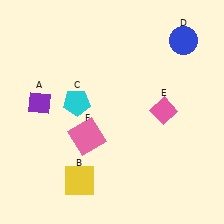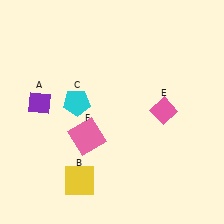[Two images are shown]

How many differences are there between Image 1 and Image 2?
There is 1 difference between the two images.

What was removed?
The blue circle (D) was removed in Image 2.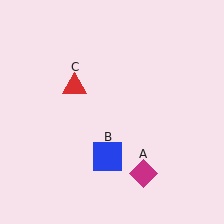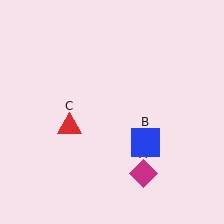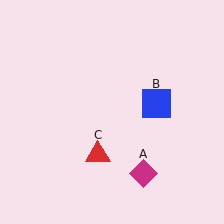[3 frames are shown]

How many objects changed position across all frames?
2 objects changed position: blue square (object B), red triangle (object C).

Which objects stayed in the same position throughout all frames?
Magenta diamond (object A) remained stationary.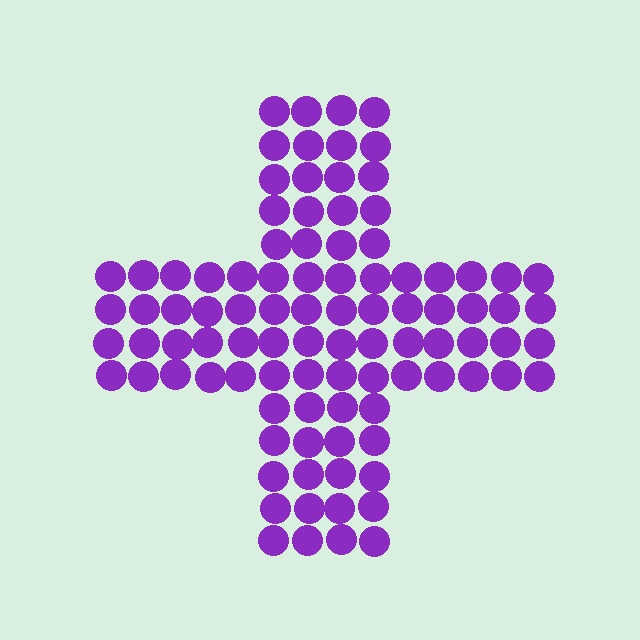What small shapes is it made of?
It is made of small circles.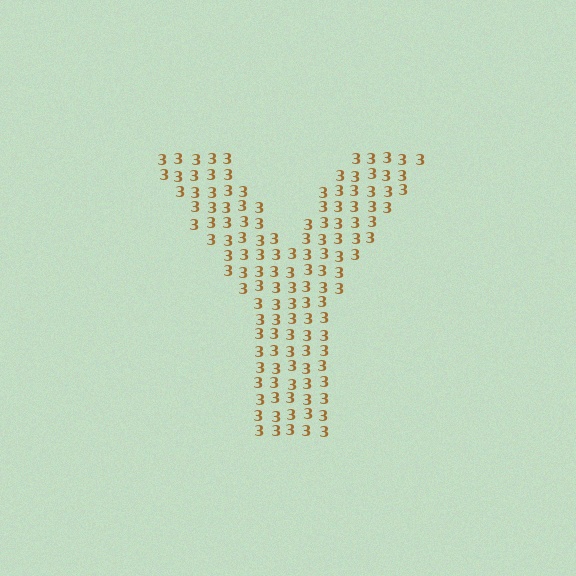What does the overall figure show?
The overall figure shows the letter Y.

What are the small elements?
The small elements are digit 3's.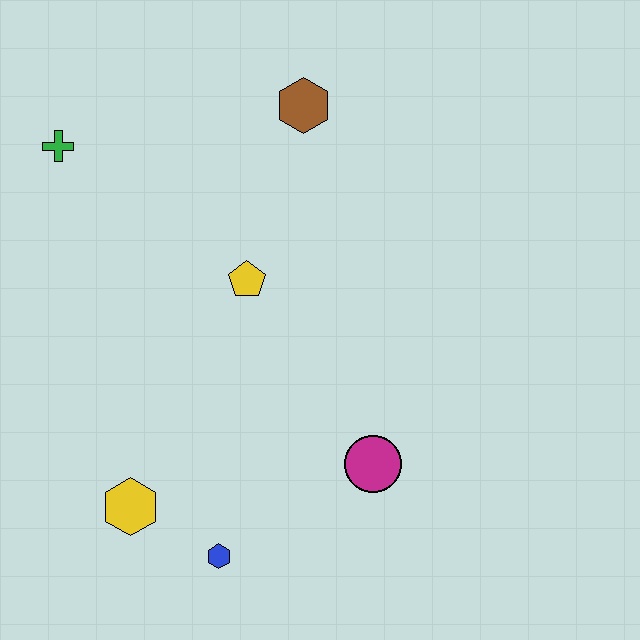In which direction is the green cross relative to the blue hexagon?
The green cross is above the blue hexagon.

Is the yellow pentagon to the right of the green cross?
Yes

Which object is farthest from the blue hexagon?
The brown hexagon is farthest from the blue hexagon.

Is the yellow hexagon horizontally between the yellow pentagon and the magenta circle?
No